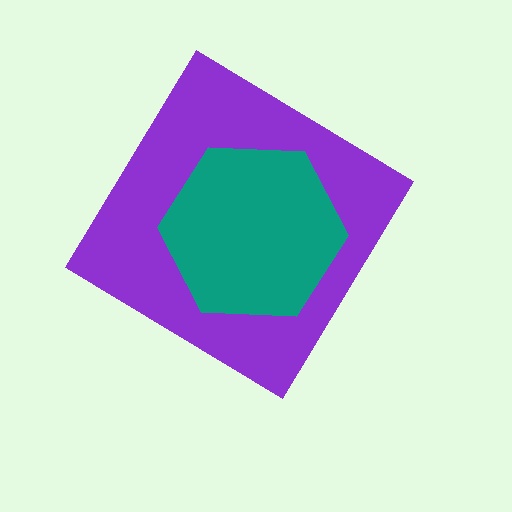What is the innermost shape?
The teal hexagon.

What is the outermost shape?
The purple diamond.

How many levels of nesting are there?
2.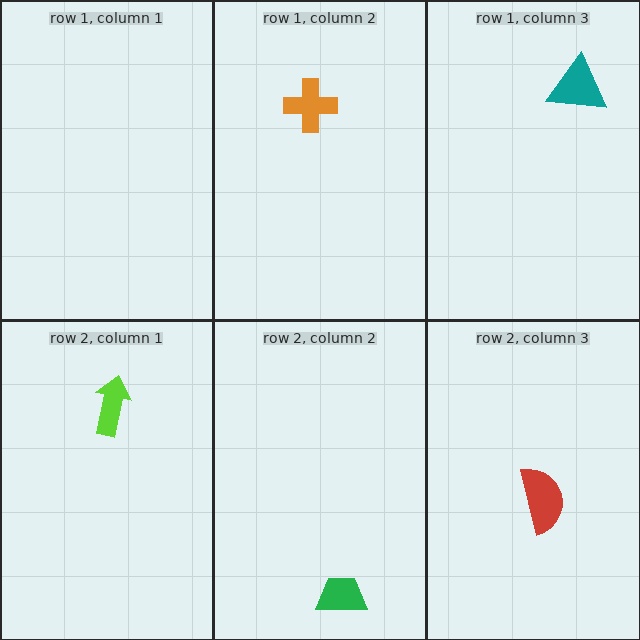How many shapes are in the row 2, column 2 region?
1.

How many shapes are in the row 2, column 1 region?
1.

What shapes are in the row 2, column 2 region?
The green trapezoid.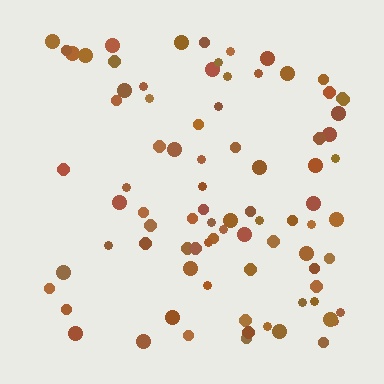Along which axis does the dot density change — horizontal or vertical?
Horizontal.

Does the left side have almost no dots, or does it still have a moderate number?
Still a moderate number, just noticeably fewer than the right.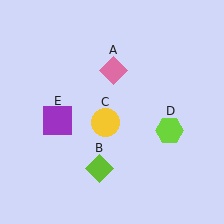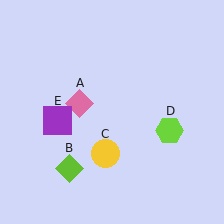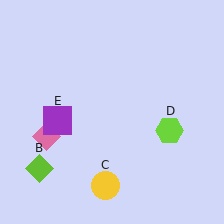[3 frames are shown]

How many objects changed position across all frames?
3 objects changed position: pink diamond (object A), lime diamond (object B), yellow circle (object C).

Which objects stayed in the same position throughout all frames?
Lime hexagon (object D) and purple square (object E) remained stationary.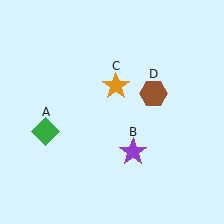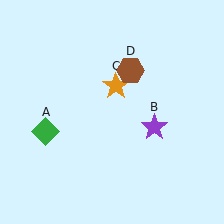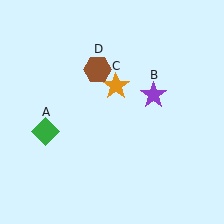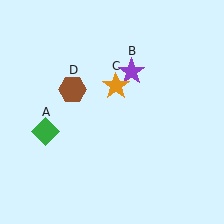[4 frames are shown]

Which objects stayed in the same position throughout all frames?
Green diamond (object A) and orange star (object C) remained stationary.